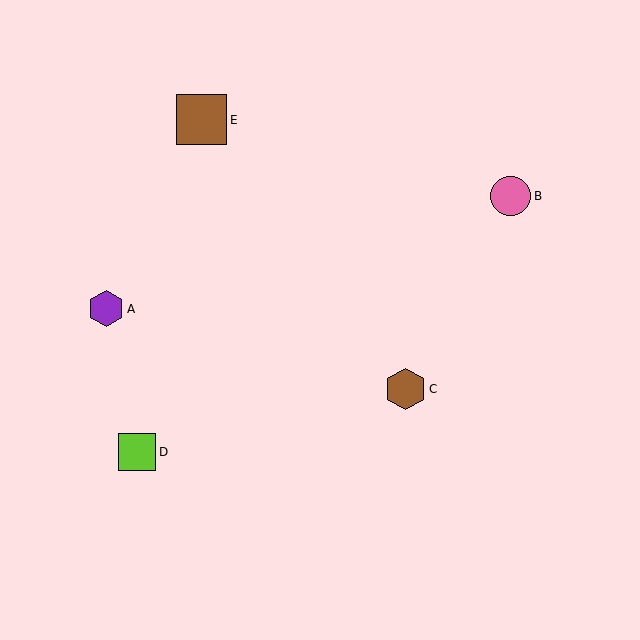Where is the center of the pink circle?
The center of the pink circle is at (511, 196).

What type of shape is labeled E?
Shape E is a brown square.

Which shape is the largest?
The brown square (labeled E) is the largest.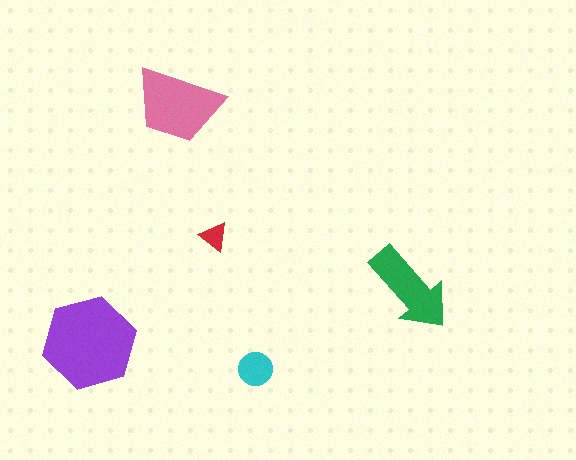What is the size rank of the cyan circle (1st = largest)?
4th.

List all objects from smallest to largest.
The red triangle, the cyan circle, the green arrow, the pink trapezoid, the purple hexagon.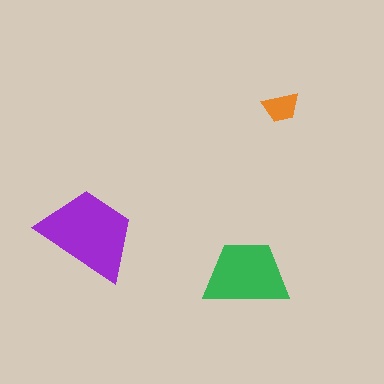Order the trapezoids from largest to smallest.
the purple one, the green one, the orange one.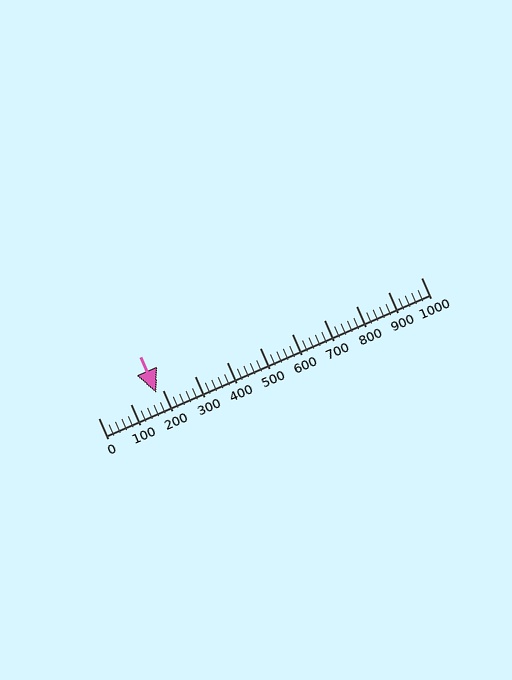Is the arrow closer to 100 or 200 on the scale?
The arrow is closer to 200.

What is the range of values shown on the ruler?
The ruler shows values from 0 to 1000.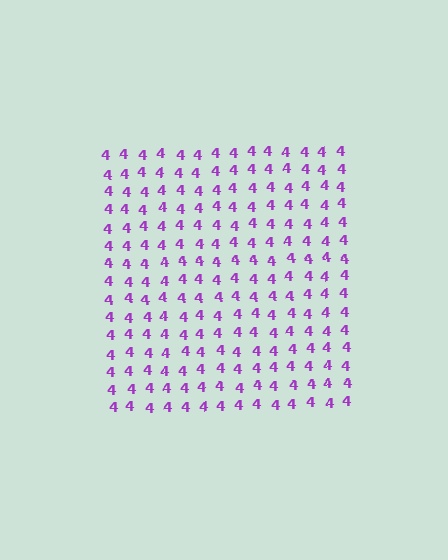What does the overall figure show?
The overall figure shows a square.